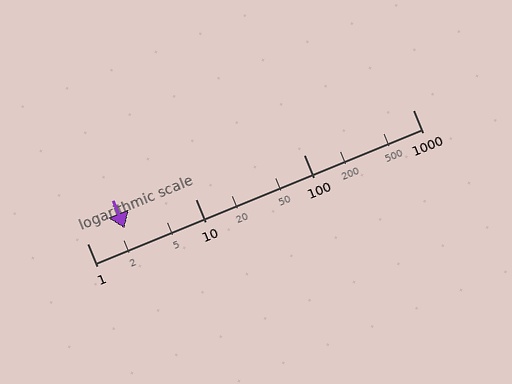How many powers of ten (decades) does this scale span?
The scale spans 3 decades, from 1 to 1000.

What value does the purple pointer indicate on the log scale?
The pointer indicates approximately 2.2.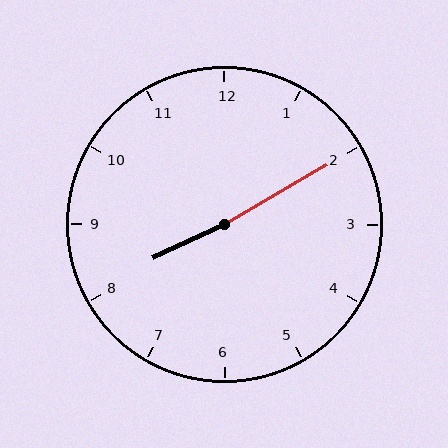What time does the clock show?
8:10.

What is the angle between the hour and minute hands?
Approximately 175 degrees.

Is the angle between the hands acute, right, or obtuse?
It is obtuse.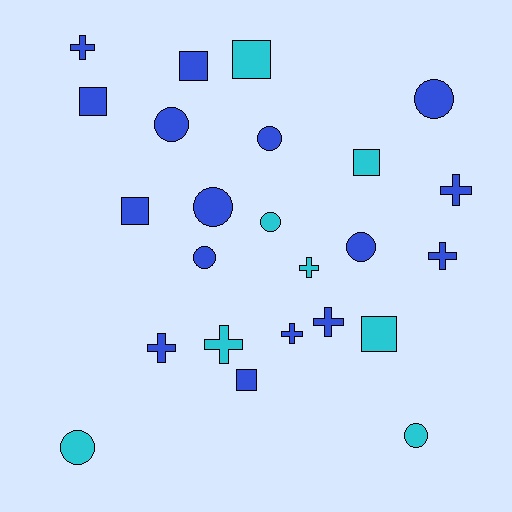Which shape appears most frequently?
Circle, with 9 objects.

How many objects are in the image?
There are 24 objects.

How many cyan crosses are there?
There are 2 cyan crosses.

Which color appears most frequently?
Blue, with 16 objects.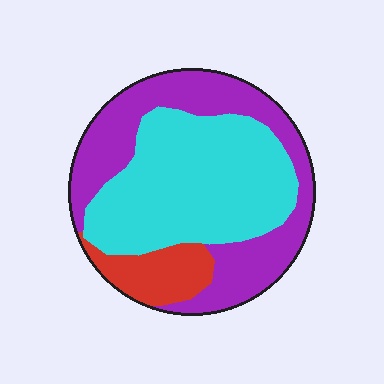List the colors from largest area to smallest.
From largest to smallest: cyan, purple, red.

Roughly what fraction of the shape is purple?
Purple takes up about two fifths (2/5) of the shape.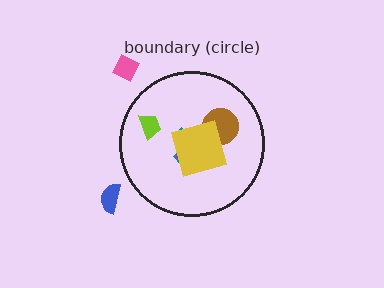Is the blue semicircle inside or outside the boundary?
Outside.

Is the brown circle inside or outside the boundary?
Inside.